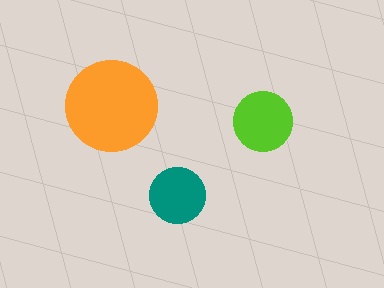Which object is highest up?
The orange circle is topmost.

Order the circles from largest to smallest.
the orange one, the lime one, the teal one.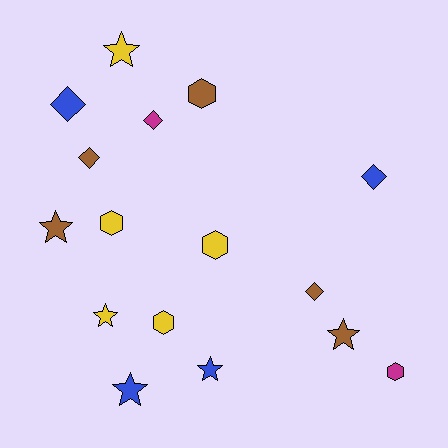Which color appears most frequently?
Yellow, with 5 objects.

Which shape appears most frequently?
Star, with 6 objects.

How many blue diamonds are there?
There are 2 blue diamonds.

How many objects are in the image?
There are 16 objects.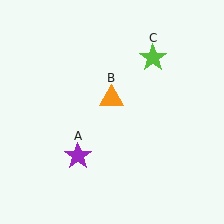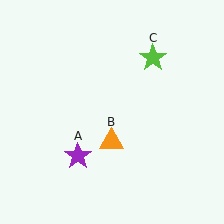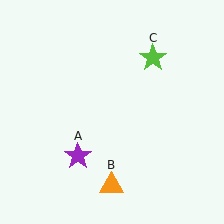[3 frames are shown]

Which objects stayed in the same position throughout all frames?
Purple star (object A) and lime star (object C) remained stationary.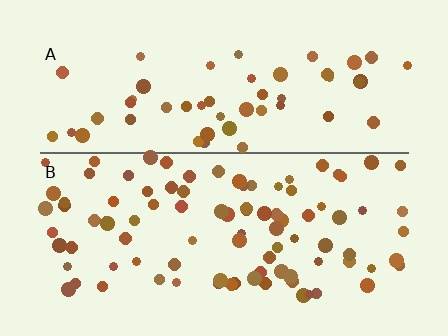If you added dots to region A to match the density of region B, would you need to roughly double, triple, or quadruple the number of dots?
Approximately double.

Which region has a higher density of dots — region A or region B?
B (the bottom).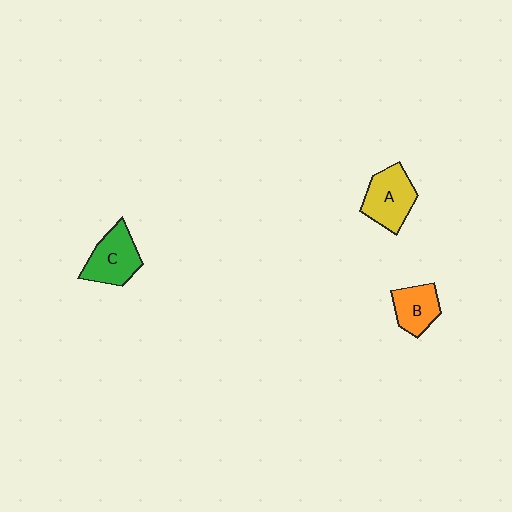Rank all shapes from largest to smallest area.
From largest to smallest: A (yellow), C (green), B (orange).